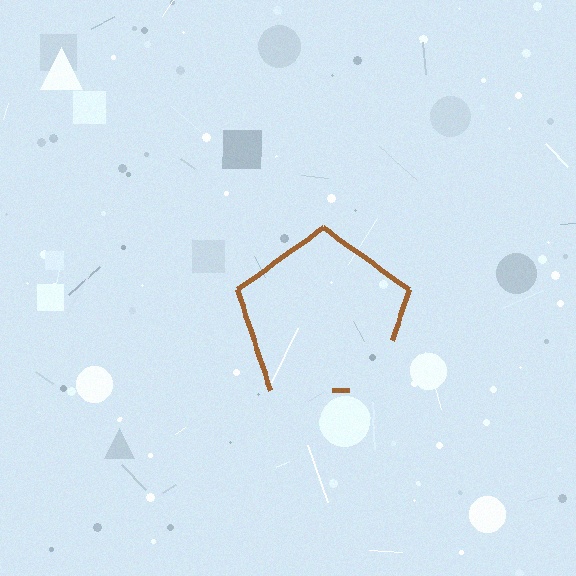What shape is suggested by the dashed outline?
The dashed outline suggests a pentagon.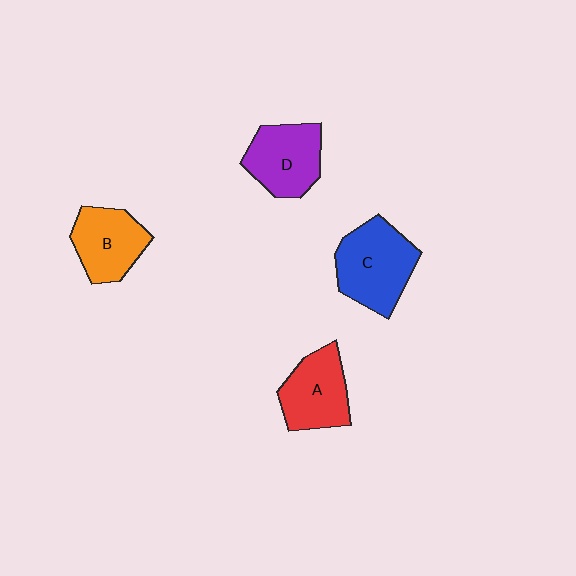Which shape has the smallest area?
Shape B (orange).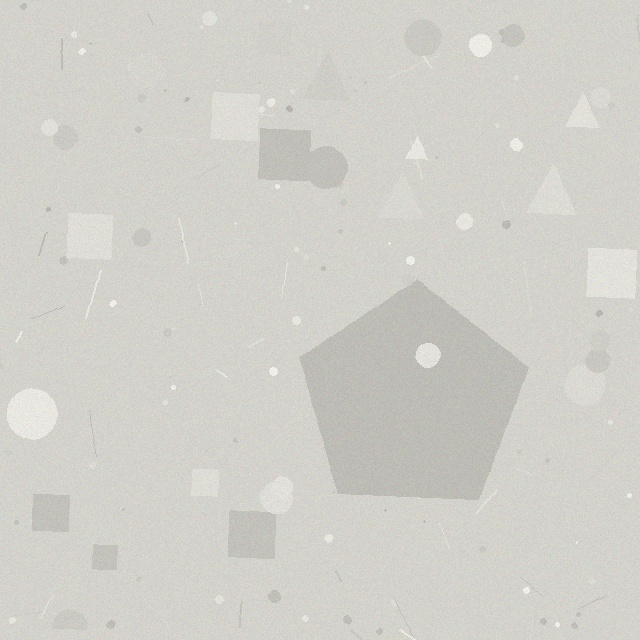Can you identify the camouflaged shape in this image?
The camouflaged shape is a pentagon.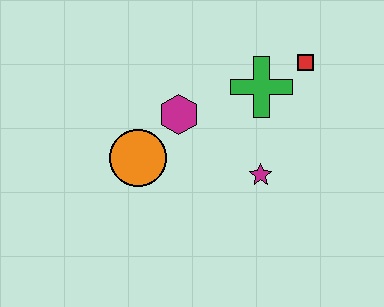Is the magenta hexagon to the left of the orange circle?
No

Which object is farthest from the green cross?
The orange circle is farthest from the green cross.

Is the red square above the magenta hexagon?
Yes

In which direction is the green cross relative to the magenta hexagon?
The green cross is to the right of the magenta hexagon.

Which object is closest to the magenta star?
The green cross is closest to the magenta star.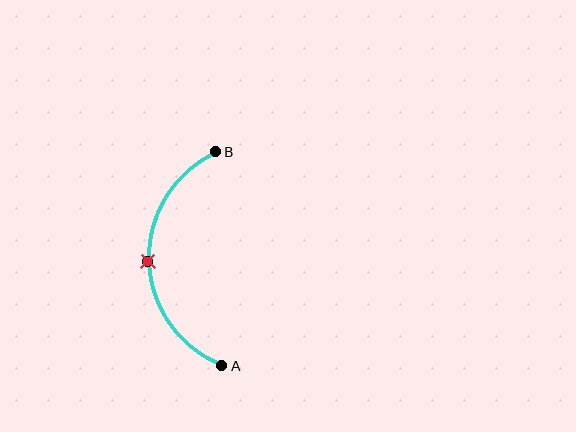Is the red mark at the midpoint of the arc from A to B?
Yes. The red mark lies on the arc at equal arc-length from both A and B — it is the arc midpoint.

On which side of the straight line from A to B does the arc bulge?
The arc bulges to the left of the straight line connecting A and B.